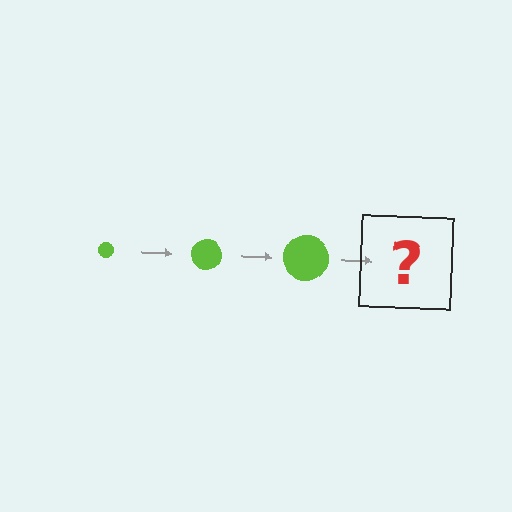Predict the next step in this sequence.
The next step is a lime circle, larger than the previous one.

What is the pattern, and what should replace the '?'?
The pattern is that the circle gets progressively larger each step. The '?' should be a lime circle, larger than the previous one.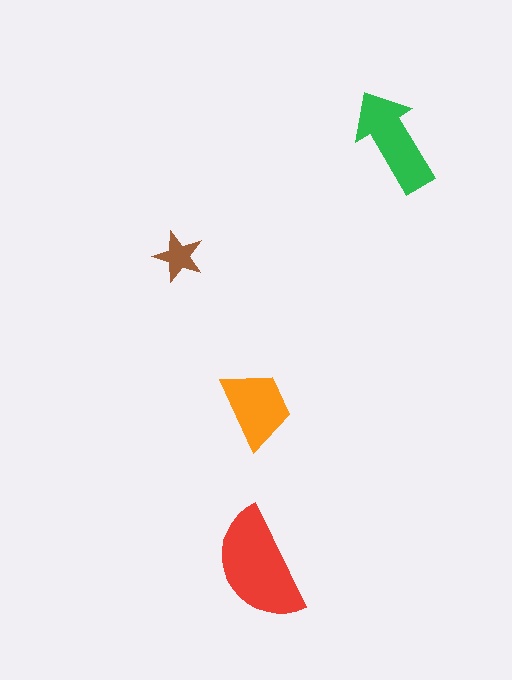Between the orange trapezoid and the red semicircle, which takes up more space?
The red semicircle.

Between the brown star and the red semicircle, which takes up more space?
The red semicircle.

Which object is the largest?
The red semicircle.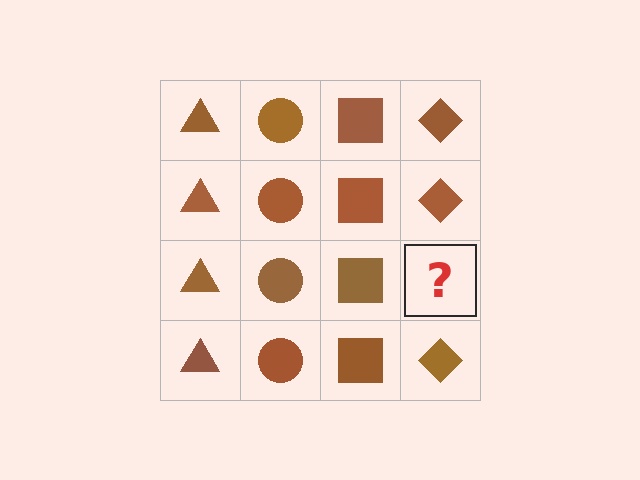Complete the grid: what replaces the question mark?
The question mark should be replaced with a brown diamond.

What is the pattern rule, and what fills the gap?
The rule is that each column has a consistent shape. The gap should be filled with a brown diamond.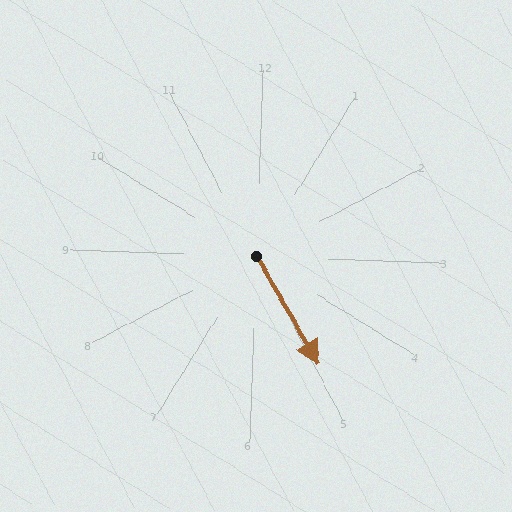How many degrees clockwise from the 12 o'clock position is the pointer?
Approximately 148 degrees.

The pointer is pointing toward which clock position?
Roughly 5 o'clock.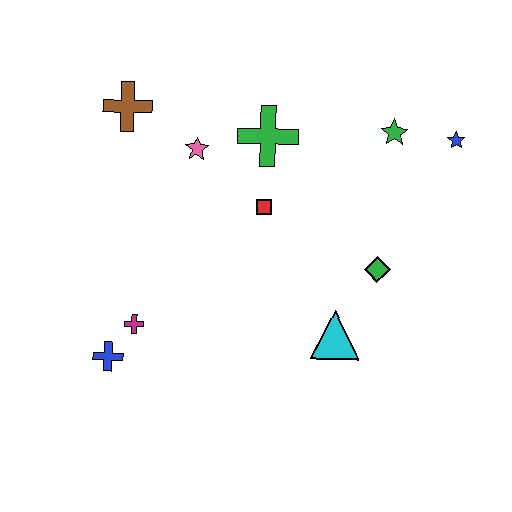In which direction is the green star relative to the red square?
The green star is to the right of the red square.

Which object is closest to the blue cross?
The magenta cross is closest to the blue cross.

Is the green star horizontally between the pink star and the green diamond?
No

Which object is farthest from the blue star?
The blue cross is farthest from the blue star.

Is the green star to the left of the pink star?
No